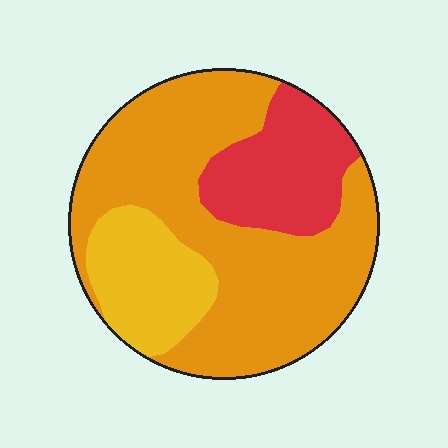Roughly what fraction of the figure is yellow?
Yellow covers around 20% of the figure.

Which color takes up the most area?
Orange, at roughly 60%.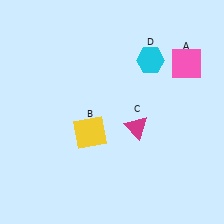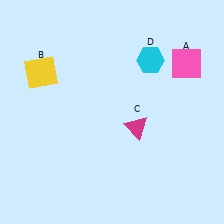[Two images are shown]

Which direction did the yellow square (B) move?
The yellow square (B) moved up.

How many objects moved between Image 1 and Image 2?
1 object moved between the two images.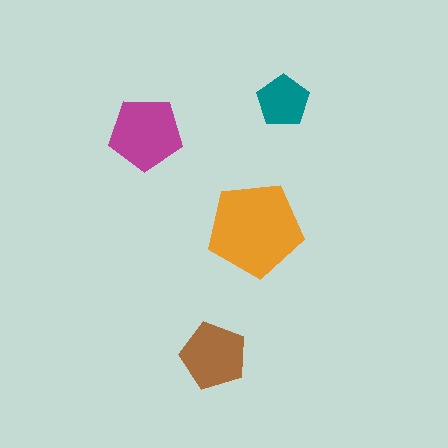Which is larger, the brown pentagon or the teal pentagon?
The brown one.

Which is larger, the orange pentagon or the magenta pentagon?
The orange one.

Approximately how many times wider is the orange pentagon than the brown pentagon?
About 1.5 times wider.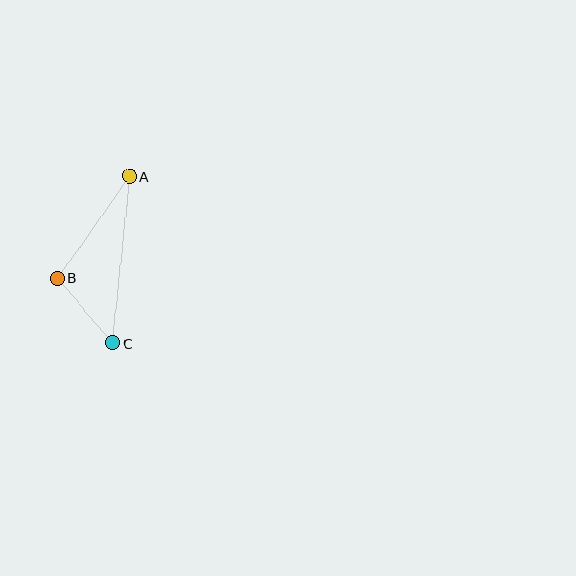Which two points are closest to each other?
Points B and C are closest to each other.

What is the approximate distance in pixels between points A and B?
The distance between A and B is approximately 125 pixels.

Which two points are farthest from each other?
Points A and C are farthest from each other.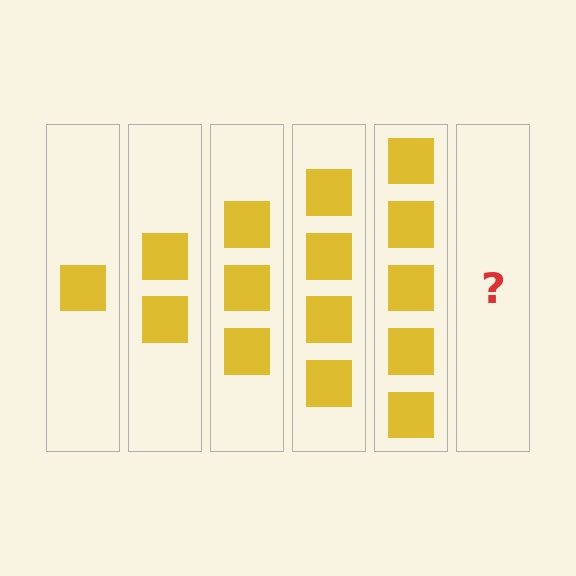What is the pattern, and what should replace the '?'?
The pattern is that each step adds one more square. The '?' should be 6 squares.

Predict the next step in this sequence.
The next step is 6 squares.